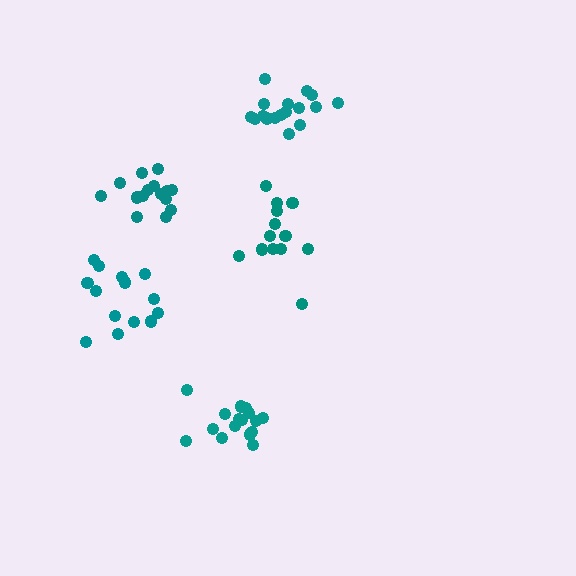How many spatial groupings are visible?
There are 5 spatial groupings.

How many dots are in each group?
Group 1: 17 dots, Group 2: 14 dots, Group 3: 14 dots, Group 4: 15 dots, Group 5: 16 dots (76 total).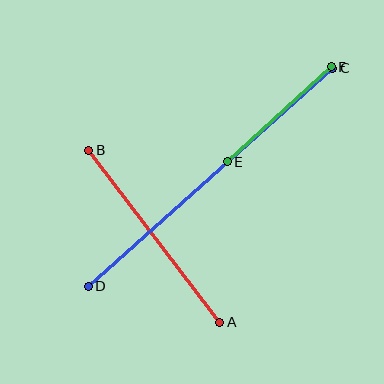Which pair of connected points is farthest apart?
Points C and D are farthest apart.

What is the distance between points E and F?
The distance is approximately 141 pixels.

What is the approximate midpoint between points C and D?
The midpoint is at approximately (210, 177) pixels.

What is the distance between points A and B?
The distance is approximately 216 pixels.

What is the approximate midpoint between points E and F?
The midpoint is at approximately (279, 114) pixels.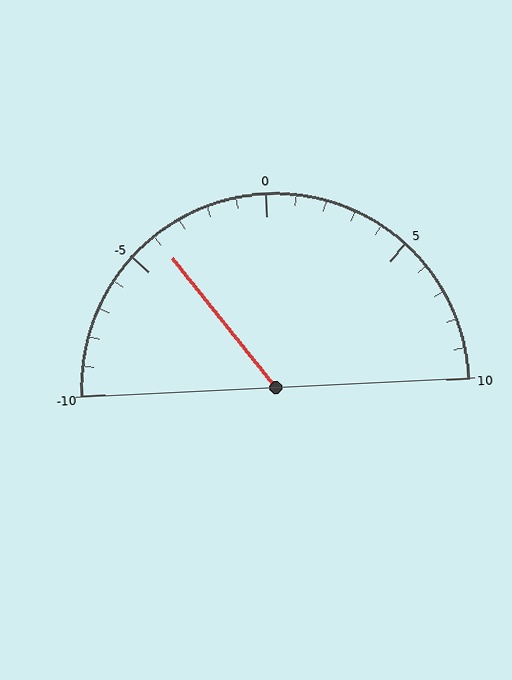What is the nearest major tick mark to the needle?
The nearest major tick mark is -5.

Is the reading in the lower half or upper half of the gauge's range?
The reading is in the lower half of the range (-10 to 10).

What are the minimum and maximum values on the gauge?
The gauge ranges from -10 to 10.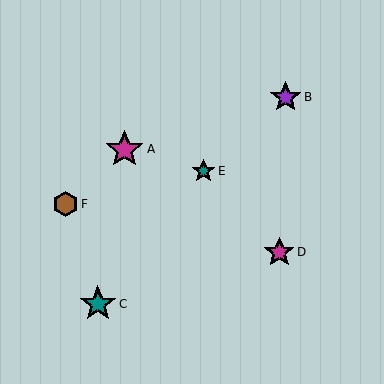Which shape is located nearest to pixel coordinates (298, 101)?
The purple star (labeled B) at (286, 97) is nearest to that location.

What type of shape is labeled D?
Shape D is a magenta star.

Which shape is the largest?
The magenta star (labeled A) is the largest.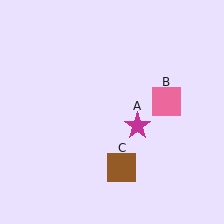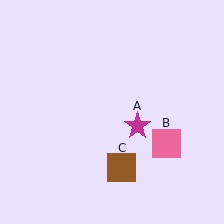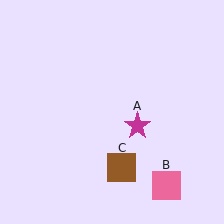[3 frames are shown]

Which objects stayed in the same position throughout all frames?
Magenta star (object A) and brown square (object C) remained stationary.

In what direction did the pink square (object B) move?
The pink square (object B) moved down.